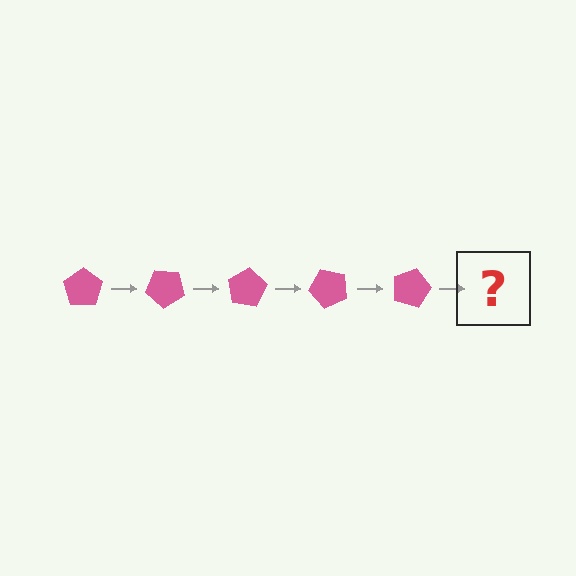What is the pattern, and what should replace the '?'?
The pattern is that the pentagon rotates 40 degrees each step. The '?' should be a pink pentagon rotated 200 degrees.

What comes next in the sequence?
The next element should be a pink pentagon rotated 200 degrees.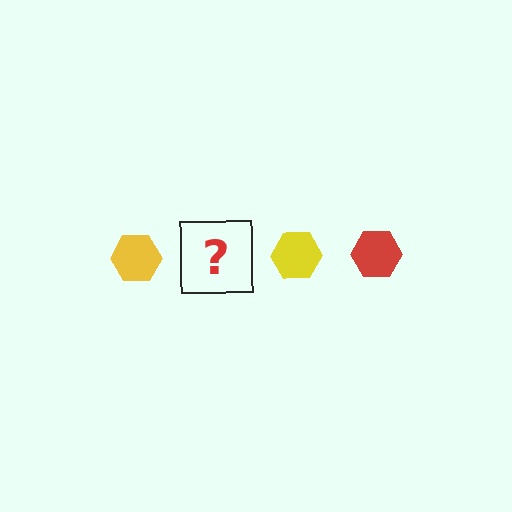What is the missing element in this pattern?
The missing element is a red hexagon.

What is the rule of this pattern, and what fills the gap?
The rule is that the pattern cycles through yellow, red hexagons. The gap should be filled with a red hexagon.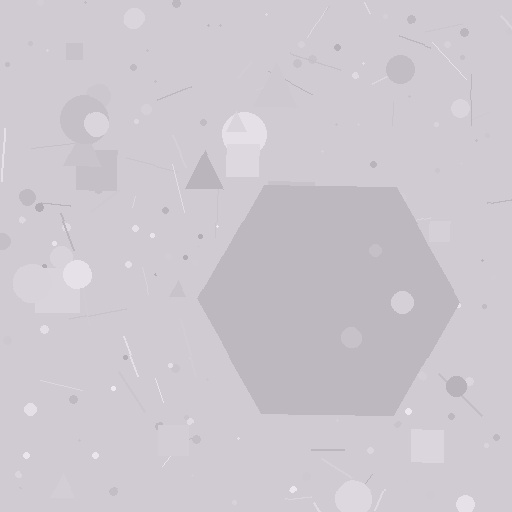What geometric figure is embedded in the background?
A hexagon is embedded in the background.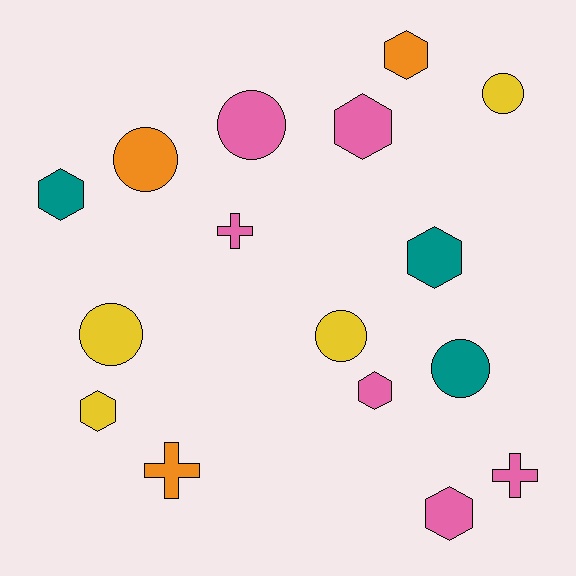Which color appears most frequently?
Pink, with 6 objects.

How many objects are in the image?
There are 16 objects.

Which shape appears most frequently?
Hexagon, with 7 objects.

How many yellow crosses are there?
There are no yellow crosses.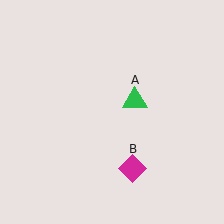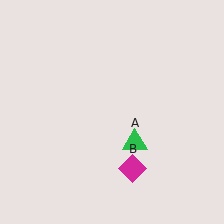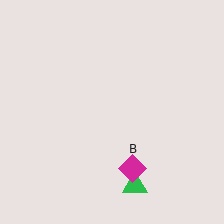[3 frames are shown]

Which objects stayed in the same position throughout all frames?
Magenta diamond (object B) remained stationary.